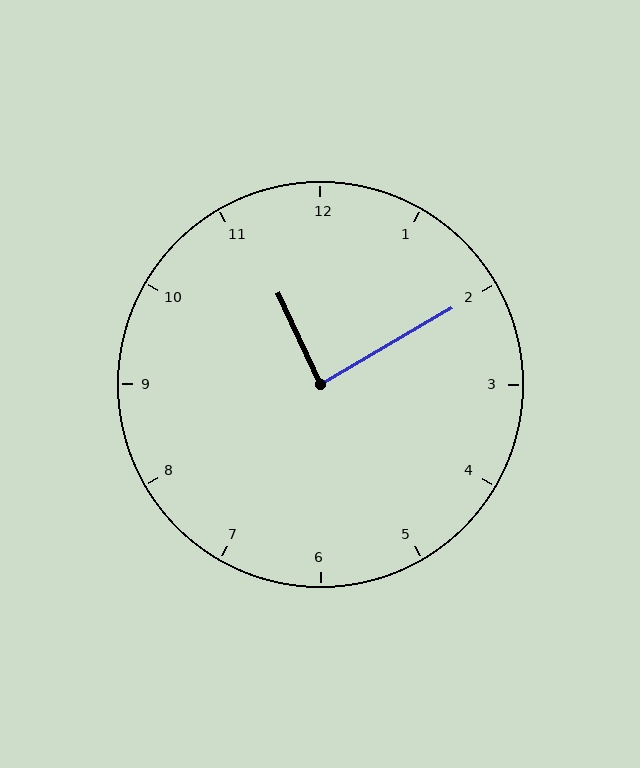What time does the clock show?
11:10.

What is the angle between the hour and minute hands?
Approximately 85 degrees.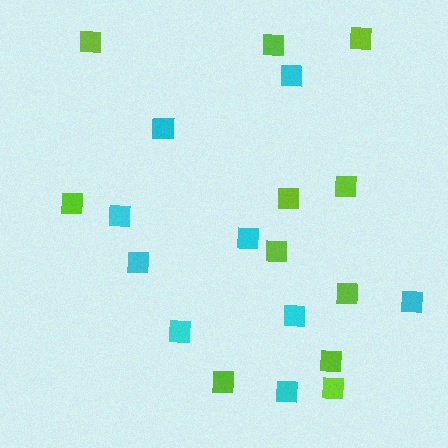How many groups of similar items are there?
There are 2 groups: one group of cyan squares (9) and one group of lime squares (11).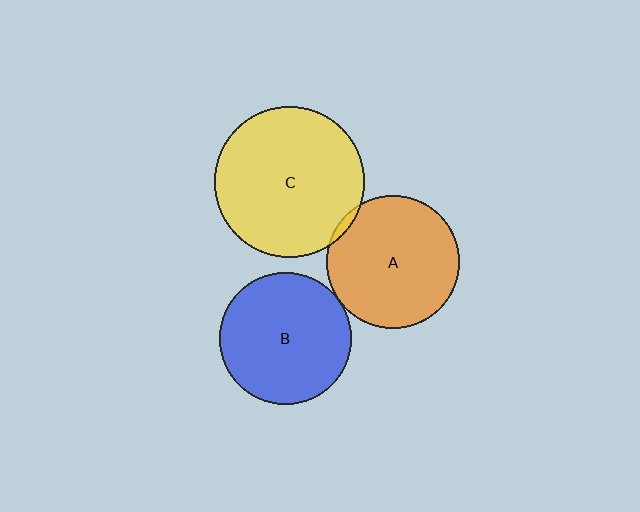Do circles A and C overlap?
Yes.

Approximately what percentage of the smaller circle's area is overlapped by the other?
Approximately 5%.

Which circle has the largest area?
Circle C (yellow).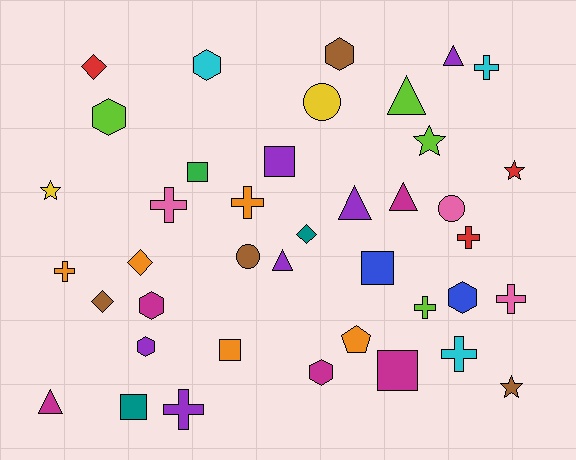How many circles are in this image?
There are 3 circles.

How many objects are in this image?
There are 40 objects.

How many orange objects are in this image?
There are 5 orange objects.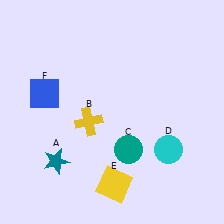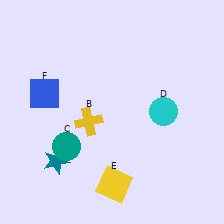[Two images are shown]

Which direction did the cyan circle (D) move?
The cyan circle (D) moved up.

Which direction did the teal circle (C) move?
The teal circle (C) moved left.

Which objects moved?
The objects that moved are: the teal circle (C), the cyan circle (D).